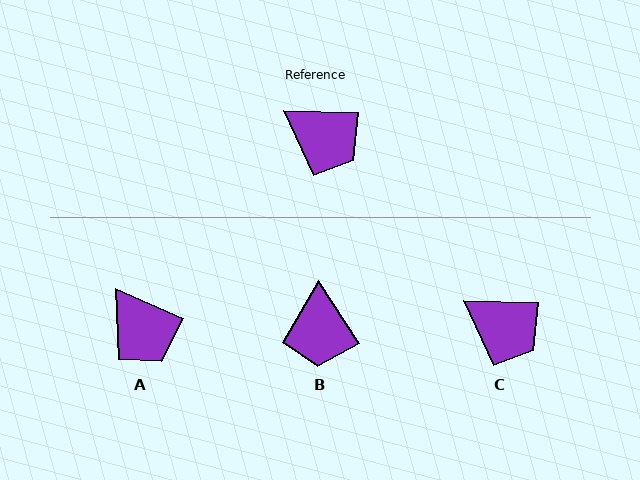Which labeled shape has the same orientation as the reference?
C.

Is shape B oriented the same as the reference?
No, it is off by about 55 degrees.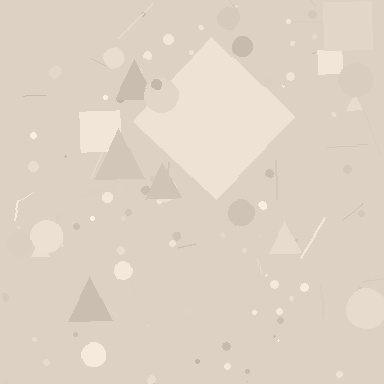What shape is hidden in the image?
A diamond is hidden in the image.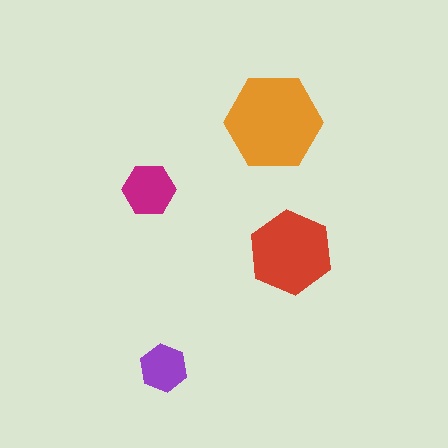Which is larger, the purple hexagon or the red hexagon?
The red one.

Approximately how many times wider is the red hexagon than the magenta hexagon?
About 1.5 times wider.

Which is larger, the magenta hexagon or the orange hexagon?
The orange one.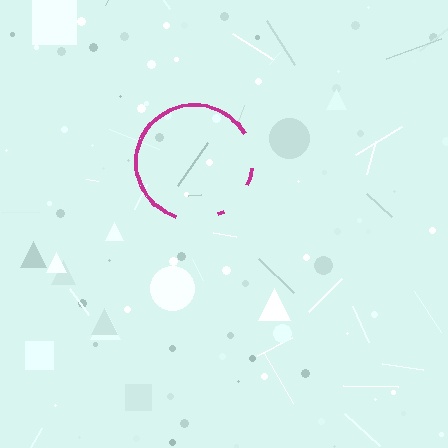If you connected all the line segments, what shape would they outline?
They would outline a circle.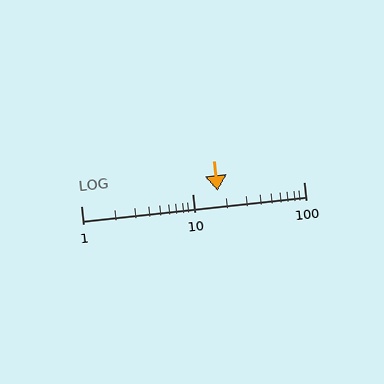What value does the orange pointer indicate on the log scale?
The pointer indicates approximately 17.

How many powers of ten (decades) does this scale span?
The scale spans 2 decades, from 1 to 100.